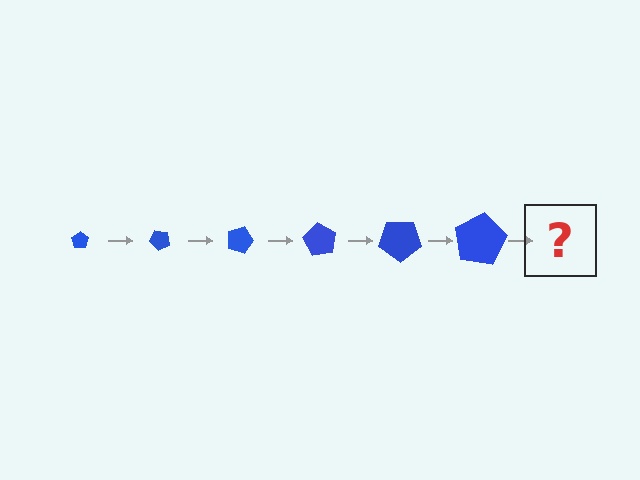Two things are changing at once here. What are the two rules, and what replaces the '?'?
The two rules are that the pentagon grows larger each step and it rotates 45 degrees each step. The '?' should be a pentagon, larger than the previous one and rotated 270 degrees from the start.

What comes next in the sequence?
The next element should be a pentagon, larger than the previous one and rotated 270 degrees from the start.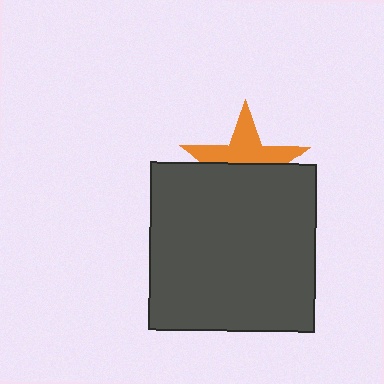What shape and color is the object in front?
The object in front is a dark gray rectangle.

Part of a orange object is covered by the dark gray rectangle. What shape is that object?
It is a star.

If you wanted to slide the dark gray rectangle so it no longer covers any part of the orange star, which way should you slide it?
Slide it down — that is the most direct way to separate the two shapes.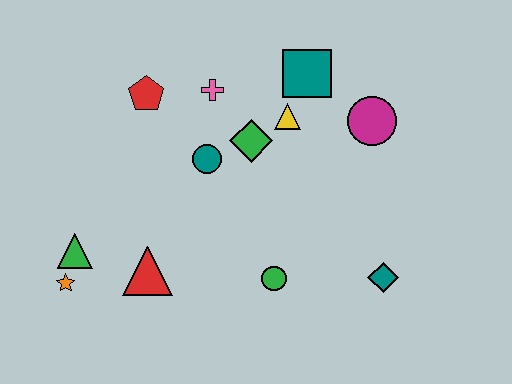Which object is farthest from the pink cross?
The teal diamond is farthest from the pink cross.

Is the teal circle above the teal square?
No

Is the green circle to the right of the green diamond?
Yes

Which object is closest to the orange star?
The green triangle is closest to the orange star.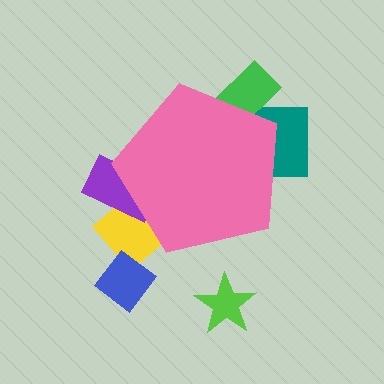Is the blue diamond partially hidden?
No, the blue diamond is fully visible.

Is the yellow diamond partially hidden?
Yes, the yellow diamond is partially hidden behind the pink pentagon.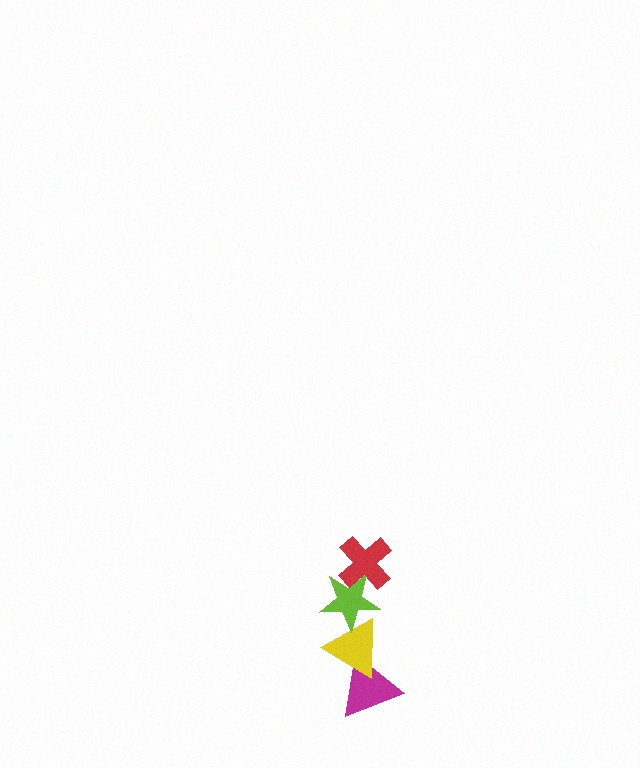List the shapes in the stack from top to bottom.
From top to bottom: the red cross, the lime star, the yellow triangle, the magenta triangle.